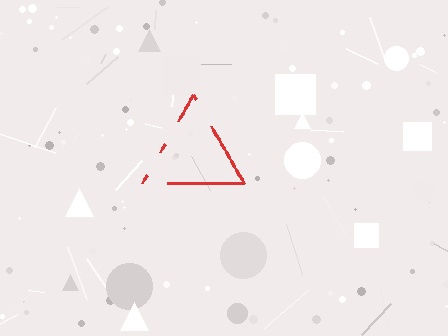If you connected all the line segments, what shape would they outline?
They would outline a triangle.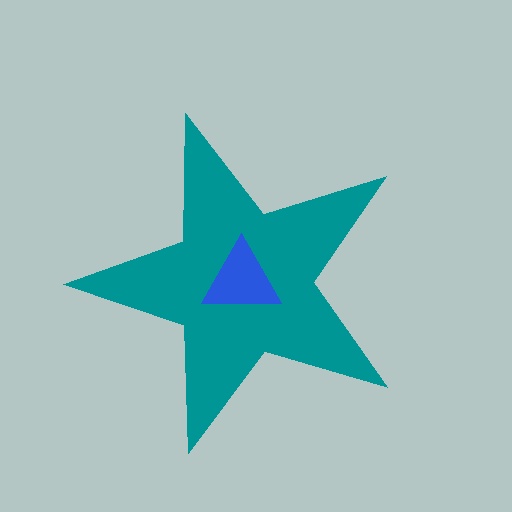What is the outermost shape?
The teal star.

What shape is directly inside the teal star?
The blue triangle.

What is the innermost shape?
The blue triangle.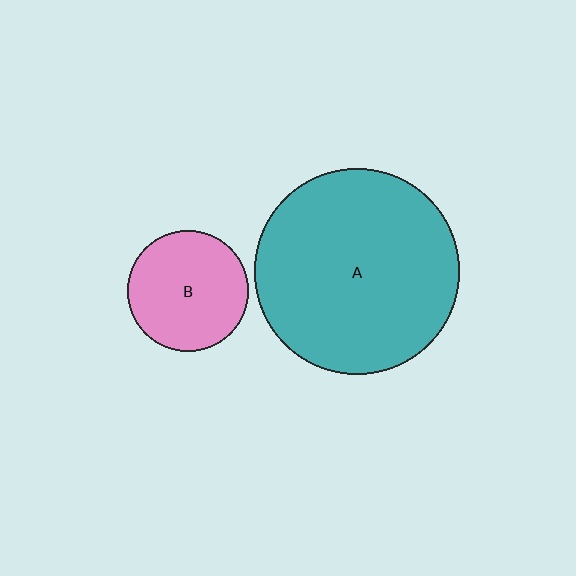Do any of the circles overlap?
No, none of the circles overlap.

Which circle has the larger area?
Circle A (teal).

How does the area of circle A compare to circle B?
Approximately 2.9 times.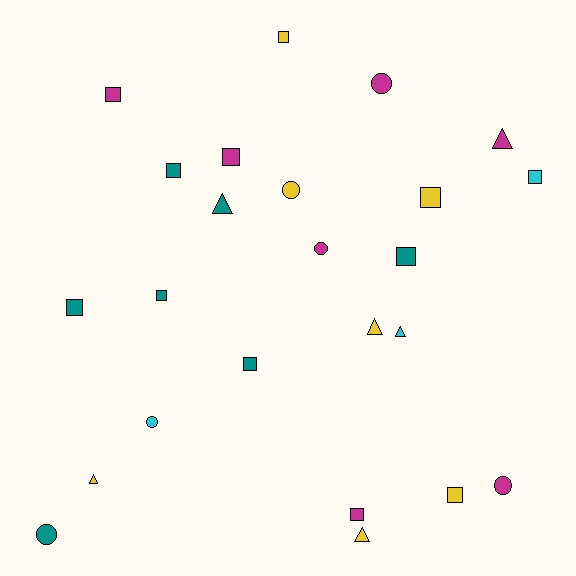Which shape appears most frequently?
Square, with 12 objects.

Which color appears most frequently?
Magenta, with 7 objects.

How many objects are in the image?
There are 24 objects.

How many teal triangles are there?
There is 1 teal triangle.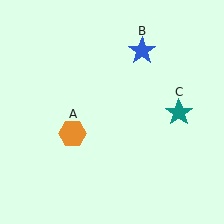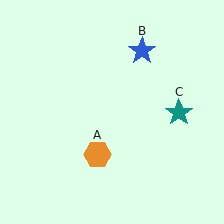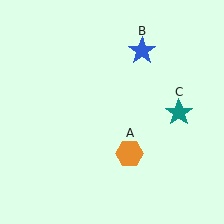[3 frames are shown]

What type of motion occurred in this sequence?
The orange hexagon (object A) rotated counterclockwise around the center of the scene.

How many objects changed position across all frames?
1 object changed position: orange hexagon (object A).